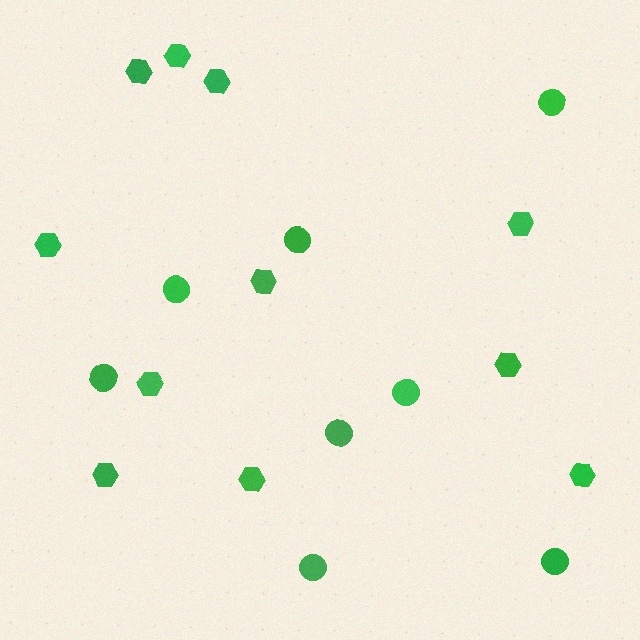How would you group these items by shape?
There are 2 groups: one group of circles (8) and one group of hexagons (11).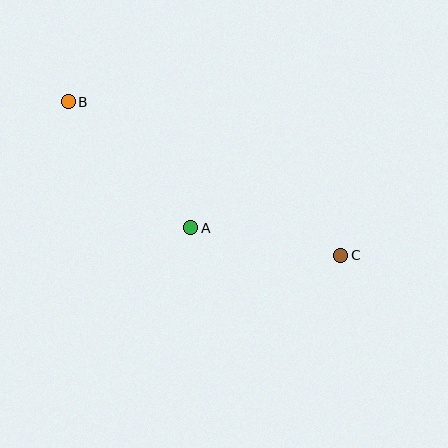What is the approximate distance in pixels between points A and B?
The distance between A and B is approximately 176 pixels.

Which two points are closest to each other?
Points A and C are closest to each other.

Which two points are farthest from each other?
Points B and C are farthest from each other.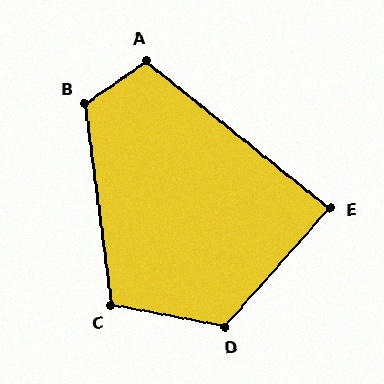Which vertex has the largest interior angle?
D, at approximately 120 degrees.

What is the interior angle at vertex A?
Approximately 107 degrees (obtuse).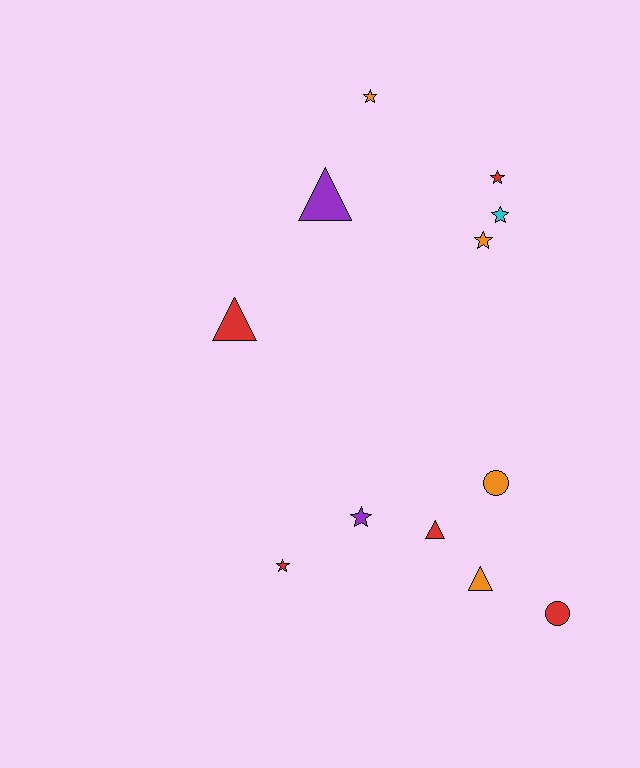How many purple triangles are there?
There is 1 purple triangle.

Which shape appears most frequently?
Star, with 6 objects.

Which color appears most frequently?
Red, with 5 objects.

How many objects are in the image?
There are 12 objects.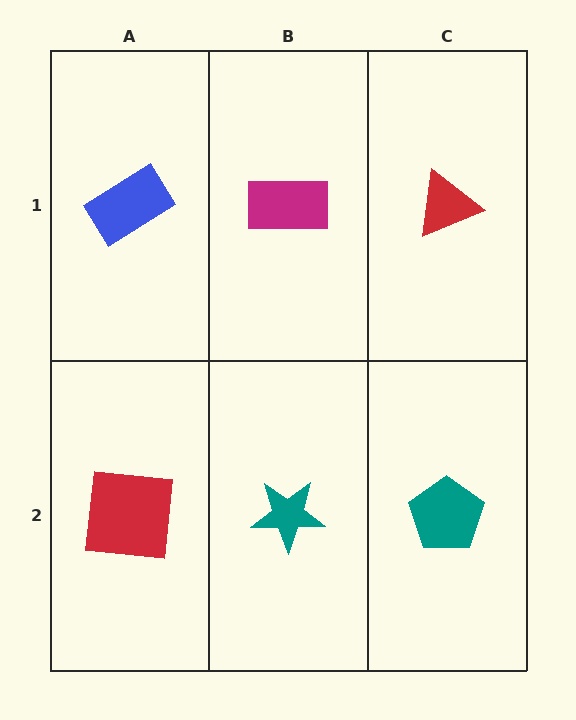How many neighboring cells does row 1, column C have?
2.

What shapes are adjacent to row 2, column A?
A blue rectangle (row 1, column A), a teal star (row 2, column B).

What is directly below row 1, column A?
A red square.